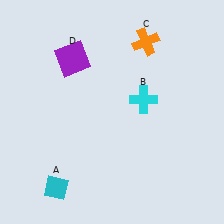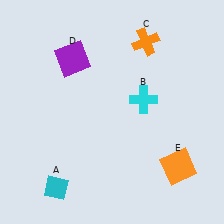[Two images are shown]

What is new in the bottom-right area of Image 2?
An orange square (E) was added in the bottom-right area of Image 2.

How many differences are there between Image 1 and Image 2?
There is 1 difference between the two images.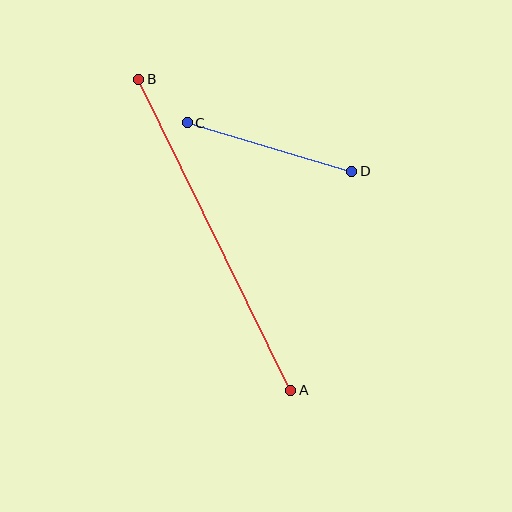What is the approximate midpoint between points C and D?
The midpoint is at approximately (269, 147) pixels.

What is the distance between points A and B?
The distance is approximately 347 pixels.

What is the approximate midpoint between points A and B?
The midpoint is at approximately (215, 235) pixels.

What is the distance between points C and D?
The distance is approximately 171 pixels.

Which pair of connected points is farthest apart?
Points A and B are farthest apart.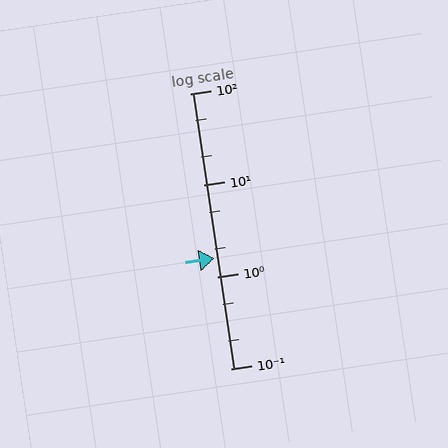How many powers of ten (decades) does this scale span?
The scale spans 3 decades, from 0.1 to 100.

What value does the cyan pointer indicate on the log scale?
The pointer indicates approximately 1.6.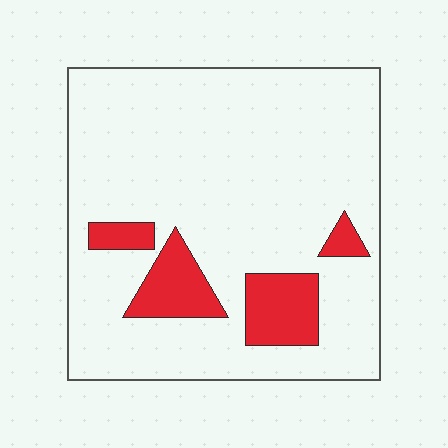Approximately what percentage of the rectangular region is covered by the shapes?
Approximately 15%.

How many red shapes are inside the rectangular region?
4.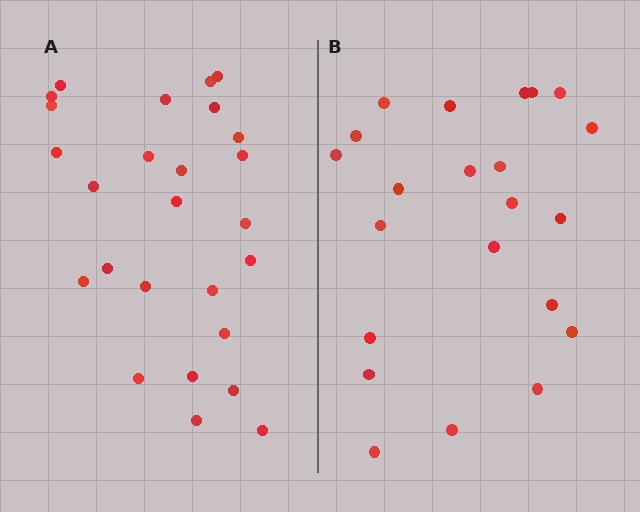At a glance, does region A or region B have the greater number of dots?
Region A (the left region) has more dots.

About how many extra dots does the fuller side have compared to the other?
Region A has about 4 more dots than region B.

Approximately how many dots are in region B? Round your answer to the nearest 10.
About 20 dots. (The exact count is 22, which rounds to 20.)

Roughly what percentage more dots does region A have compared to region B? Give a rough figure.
About 20% more.